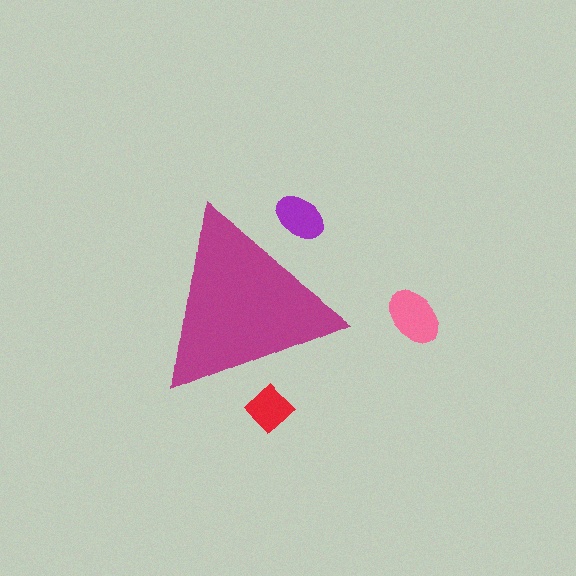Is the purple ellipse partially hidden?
Yes, the purple ellipse is partially hidden behind the magenta triangle.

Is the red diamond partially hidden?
Yes, the red diamond is partially hidden behind the magenta triangle.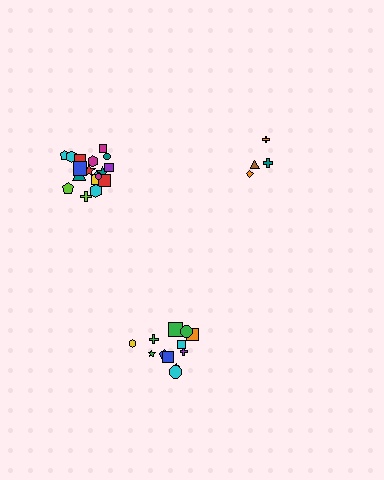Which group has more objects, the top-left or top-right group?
The top-left group.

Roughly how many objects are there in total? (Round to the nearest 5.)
Roughly 35 objects in total.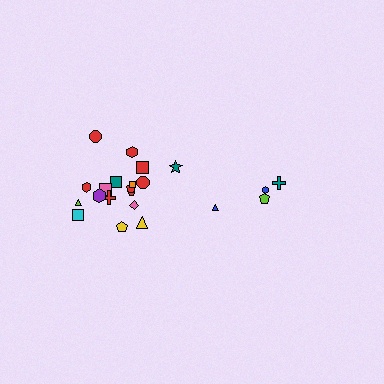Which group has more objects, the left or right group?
The left group.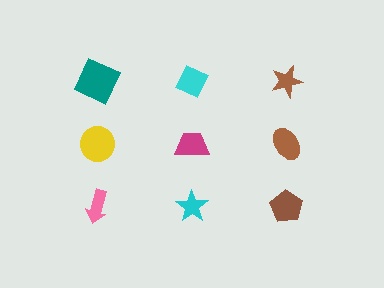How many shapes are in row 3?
3 shapes.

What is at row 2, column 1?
A yellow circle.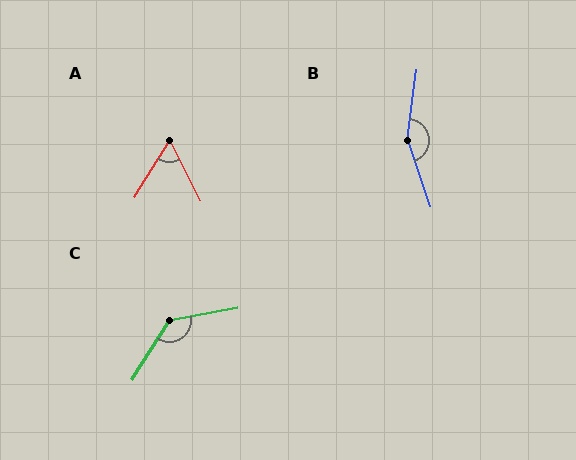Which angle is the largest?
B, at approximately 153 degrees.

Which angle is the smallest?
A, at approximately 58 degrees.